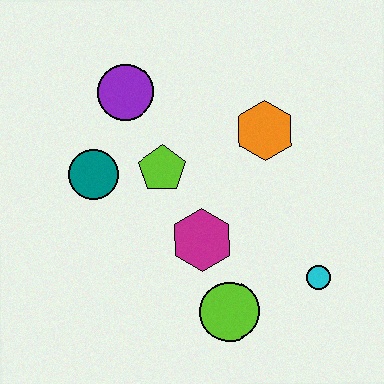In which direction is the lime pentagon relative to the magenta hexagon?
The lime pentagon is above the magenta hexagon.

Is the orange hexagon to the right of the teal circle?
Yes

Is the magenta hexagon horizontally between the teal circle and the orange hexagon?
Yes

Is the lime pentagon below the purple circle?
Yes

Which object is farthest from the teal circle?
The cyan circle is farthest from the teal circle.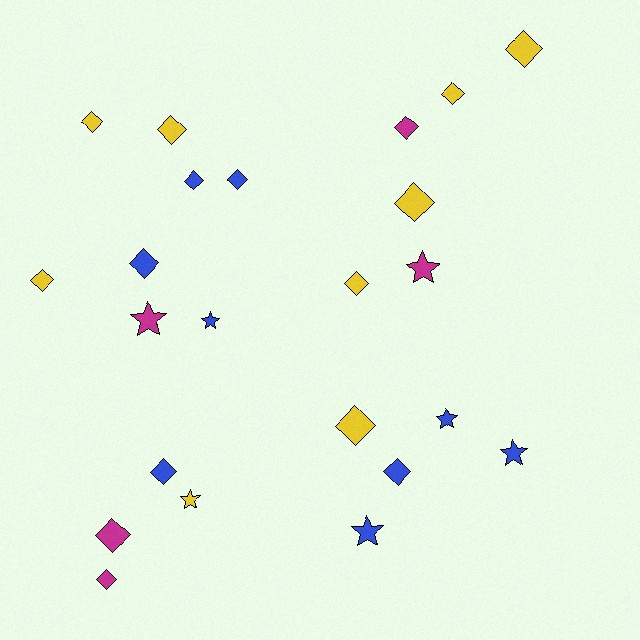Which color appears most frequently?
Blue, with 9 objects.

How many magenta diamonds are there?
There are 3 magenta diamonds.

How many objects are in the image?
There are 23 objects.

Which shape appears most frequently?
Diamond, with 16 objects.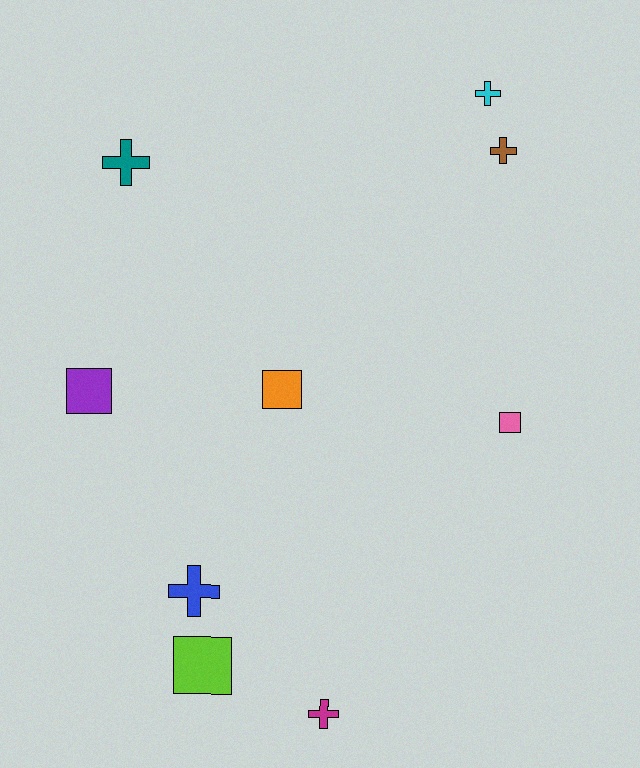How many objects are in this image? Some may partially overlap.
There are 9 objects.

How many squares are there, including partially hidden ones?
There are 4 squares.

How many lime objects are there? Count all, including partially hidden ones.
There is 1 lime object.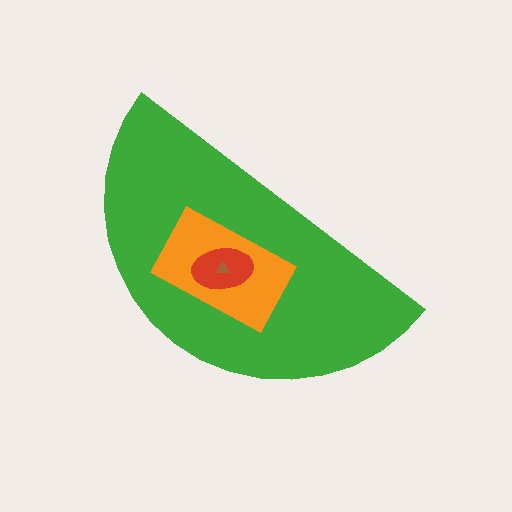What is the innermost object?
The brown triangle.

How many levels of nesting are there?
4.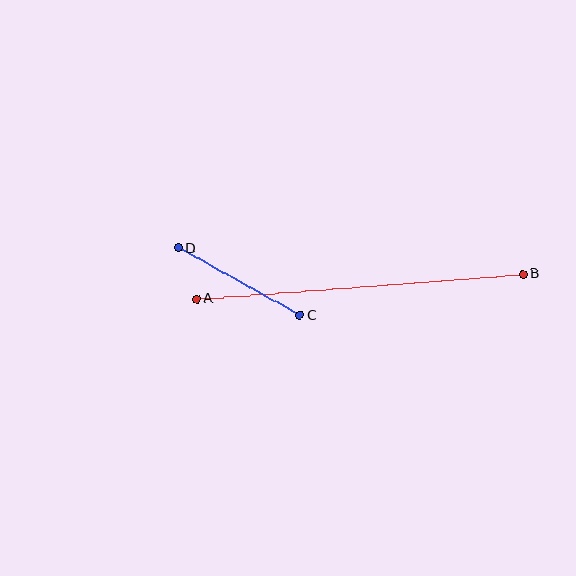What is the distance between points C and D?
The distance is approximately 138 pixels.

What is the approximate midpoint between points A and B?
The midpoint is at approximately (360, 286) pixels.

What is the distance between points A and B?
The distance is approximately 327 pixels.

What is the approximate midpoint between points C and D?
The midpoint is at approximately (239, 282) pixels.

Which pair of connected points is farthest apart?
Points A and B are farthest apart.